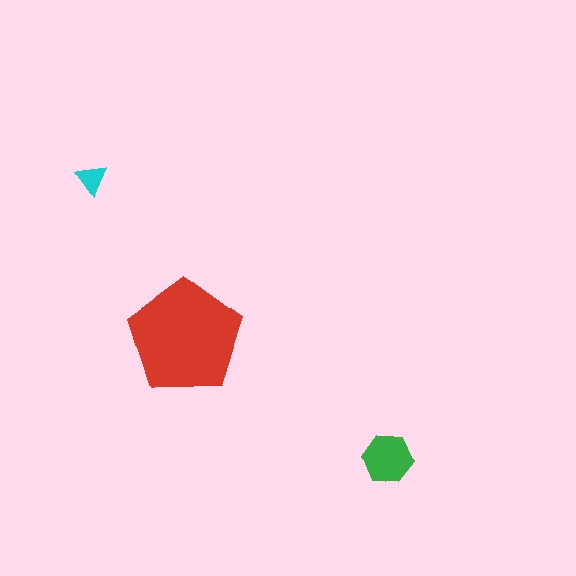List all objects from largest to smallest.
The red pentagon, the green hexagon, the cyan triangle.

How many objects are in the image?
There are 3 objects in the image.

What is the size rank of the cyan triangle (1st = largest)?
3rd.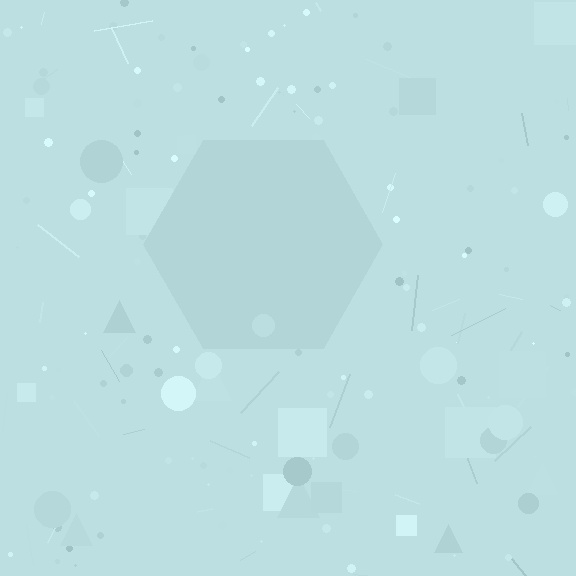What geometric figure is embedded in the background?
A hexagon is embedded in the background.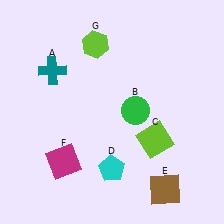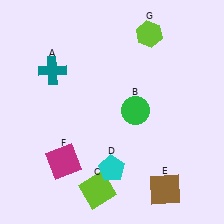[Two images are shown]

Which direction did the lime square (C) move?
The lime square (C) moved left.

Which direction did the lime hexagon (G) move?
The lime hexagon (G) moved right.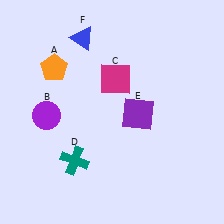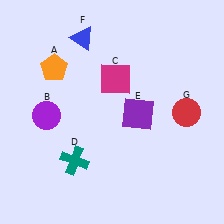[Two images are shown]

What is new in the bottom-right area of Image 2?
A red circle (G) was added in the bottom-right area of Image 2.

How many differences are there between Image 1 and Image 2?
There is 1 difference between the two images.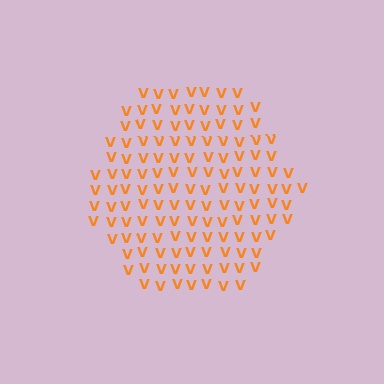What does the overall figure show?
The overall figure shows a hexagon.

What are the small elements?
The small elements are letter V's.